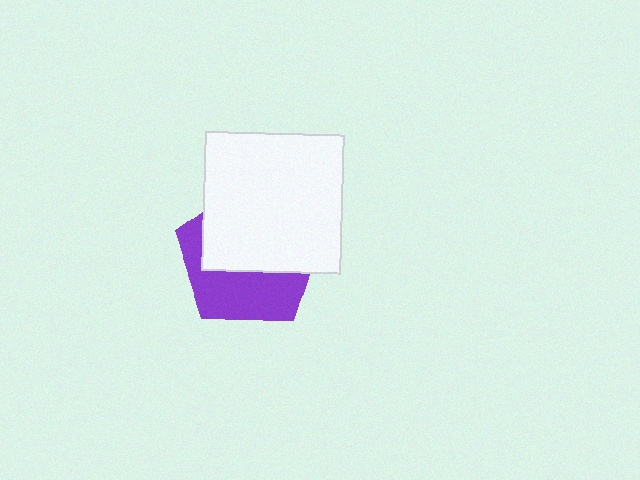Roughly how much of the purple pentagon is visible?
A small part of it is visible (roughly 43%).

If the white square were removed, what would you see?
You would see the complete purple pentagon.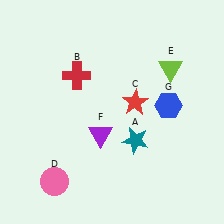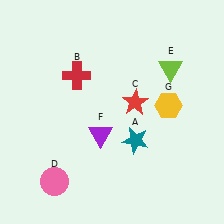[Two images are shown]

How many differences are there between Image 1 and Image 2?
There is 1 difference between the two images.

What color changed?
The hexagon (G) changed from blue in Image 1 to yellow in Image 2.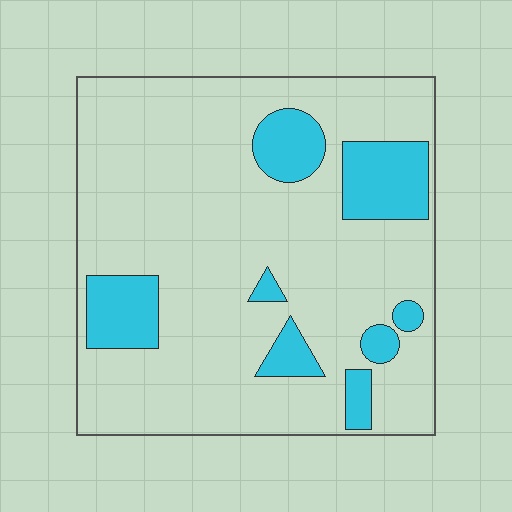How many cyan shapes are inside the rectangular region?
8.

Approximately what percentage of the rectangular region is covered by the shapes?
Approximately 20%.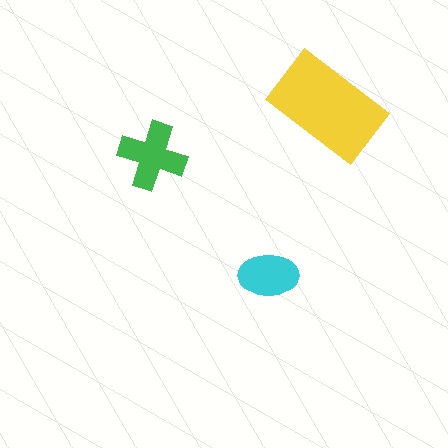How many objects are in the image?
There are 3 objects in the image.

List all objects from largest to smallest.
The yellow rectangle, the green cross, the cyan ellipse.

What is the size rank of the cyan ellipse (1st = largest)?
3rd.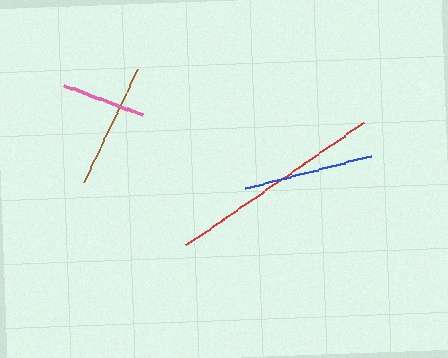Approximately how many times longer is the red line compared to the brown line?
The red line is approximately 1.7 times the length of the brown line.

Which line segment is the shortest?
The pink line is the shortest at approximately 83 pixels.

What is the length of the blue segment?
The blue segment is approximately 131 pixels long.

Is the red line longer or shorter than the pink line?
The red line is longer than the pink line.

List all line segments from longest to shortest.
From longest to shortest: red, blue, brown, pink.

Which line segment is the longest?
The red line is the longest at approximately 216 pixels.